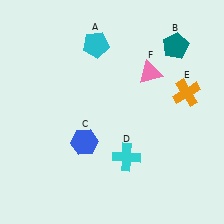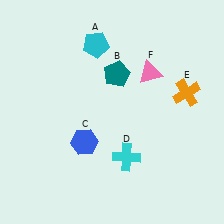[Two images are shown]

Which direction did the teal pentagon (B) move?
The teal pentagon (B) moved left.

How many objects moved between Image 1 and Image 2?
1 object moved between the two images.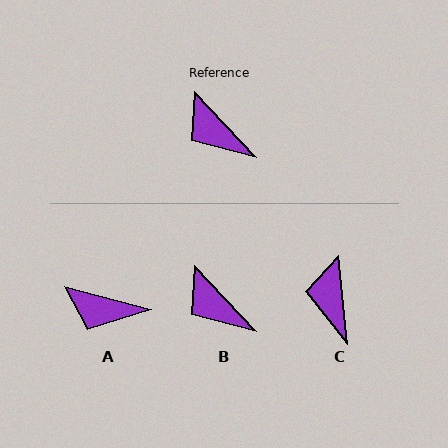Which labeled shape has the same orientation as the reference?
B.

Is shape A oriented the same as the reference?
No, it is off by about 32 degrees.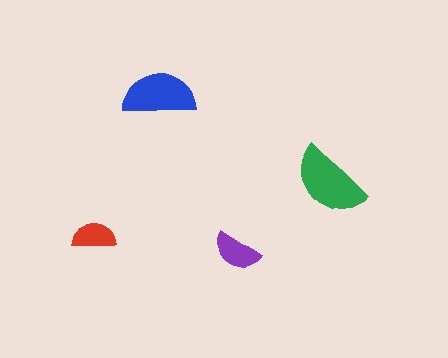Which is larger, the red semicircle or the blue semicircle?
The blue one.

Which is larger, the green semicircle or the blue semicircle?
The green one.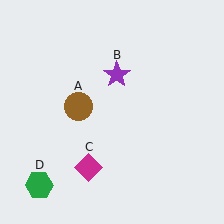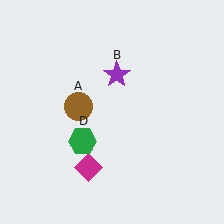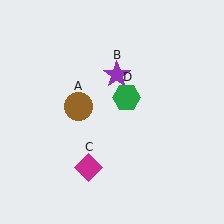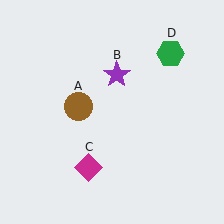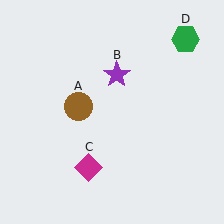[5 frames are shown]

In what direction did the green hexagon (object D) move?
The green hexagon (object D) moved up and to the right.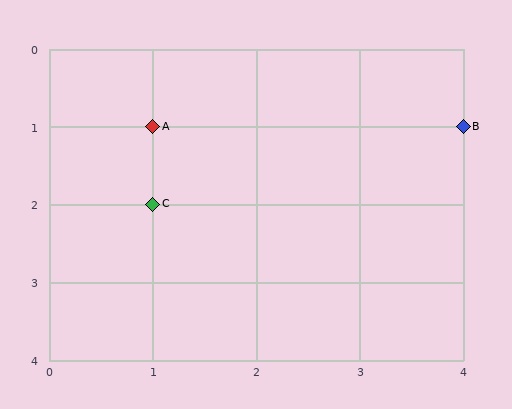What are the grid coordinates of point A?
Point A is at grid coordinates (1, 1).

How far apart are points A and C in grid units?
Points A and C are 1 row apart.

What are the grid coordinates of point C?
Point C is at grid coordinates (1, 2).